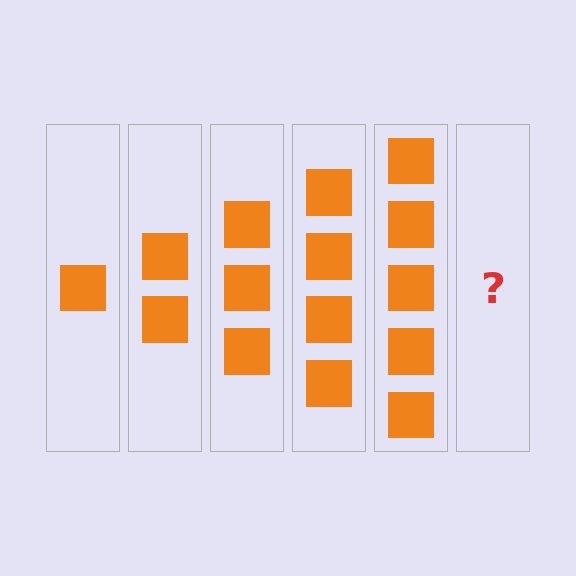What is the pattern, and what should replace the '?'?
The pattern is that each step adds one more square. The '?' should be 6 squares.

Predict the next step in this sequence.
The next step is 6 squares.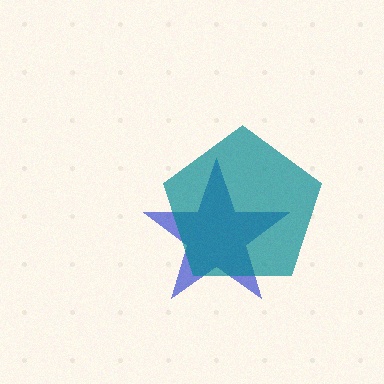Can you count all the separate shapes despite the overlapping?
Yes, there are 2 separate shapes.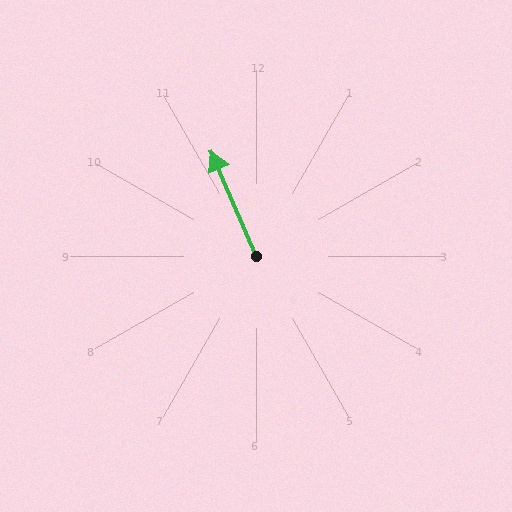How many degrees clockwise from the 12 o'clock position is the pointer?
Approximately 337 degrees.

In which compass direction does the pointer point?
Northwest.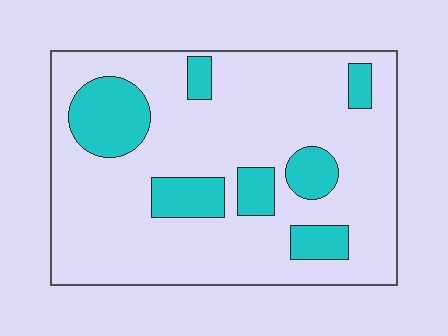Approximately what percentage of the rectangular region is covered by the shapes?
Approximately 20%.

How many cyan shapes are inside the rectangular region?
7.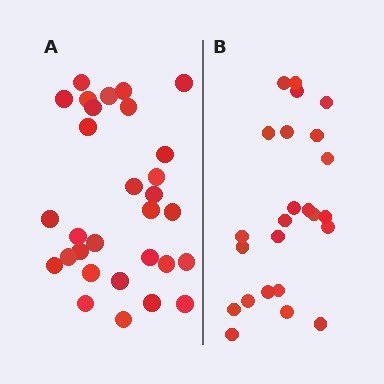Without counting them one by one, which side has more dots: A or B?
Region A (the left region) has more dots.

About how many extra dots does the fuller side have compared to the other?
Region A has about 6 more dots than region B.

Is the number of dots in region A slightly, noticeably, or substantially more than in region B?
Region A has noticeably more, but not dramatically so. The ratio is roughly 1.2 to 1.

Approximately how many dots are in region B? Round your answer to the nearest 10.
About 20 dots. (The exact count is 24, which rounds to 20.)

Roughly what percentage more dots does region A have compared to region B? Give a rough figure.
About 25% more.